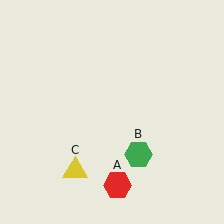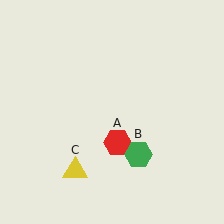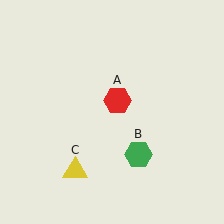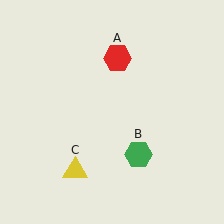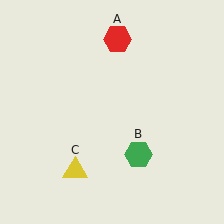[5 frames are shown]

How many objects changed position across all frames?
1 object changed position: red hexagon (object A).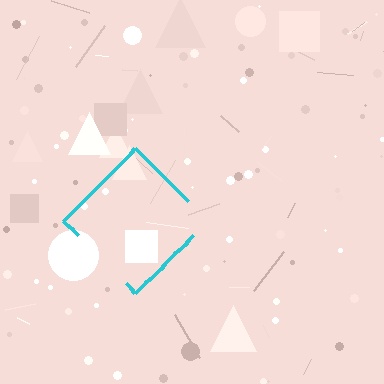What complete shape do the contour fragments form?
The contour fragments form a diamond.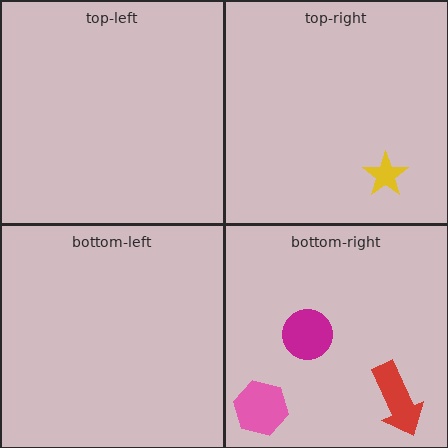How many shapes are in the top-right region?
1.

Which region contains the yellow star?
The top-right region.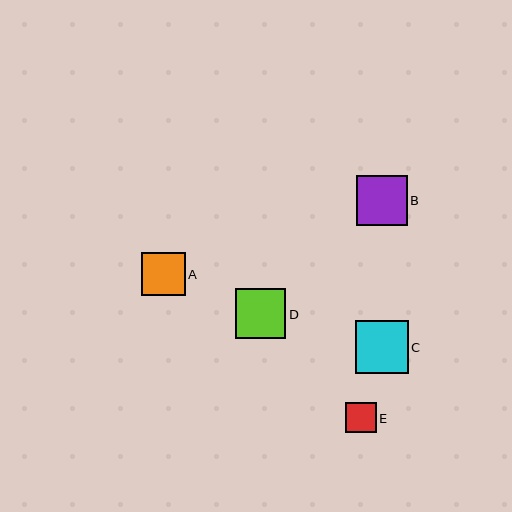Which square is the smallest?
Square E is the smallest with a size of approximately 30 pixels.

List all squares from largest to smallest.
From largest to smallest: C, B, D, A, E.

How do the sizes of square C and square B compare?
Square C and square B are approximately the same size.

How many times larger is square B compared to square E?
Square B is approximately 1.7 times the size of square E.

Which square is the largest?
Square C is the largest with a size of approximately 53 pixels.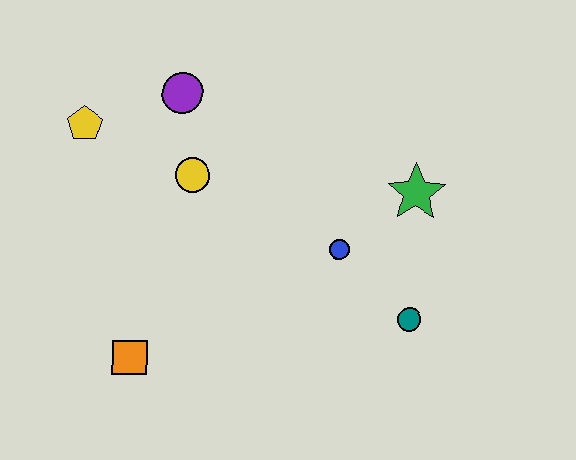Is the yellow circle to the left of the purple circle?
No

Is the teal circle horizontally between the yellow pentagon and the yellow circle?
No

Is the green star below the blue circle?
No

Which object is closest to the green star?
The blue circle is closest to the green star.